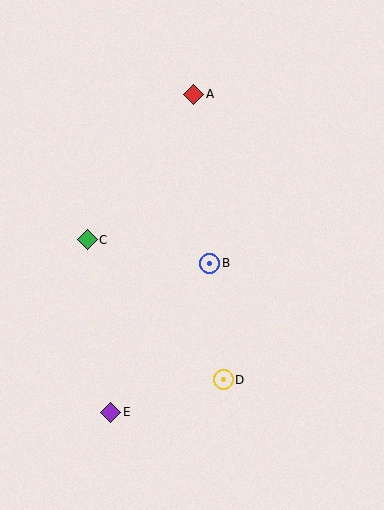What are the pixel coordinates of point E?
Point E is at (111, 412).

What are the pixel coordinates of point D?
Point D is at (223, 380).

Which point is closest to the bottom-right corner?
Point D is closest to the bottom-right corner.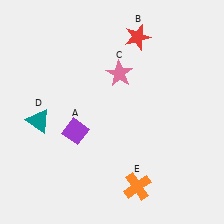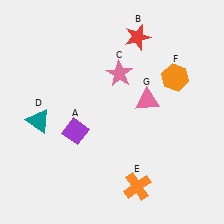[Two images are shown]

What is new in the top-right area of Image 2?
A pink triangle (G) was added in the top-right area of Image 2.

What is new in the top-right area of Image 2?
An orange hexagon (F) was added in the top-right area of Image 2.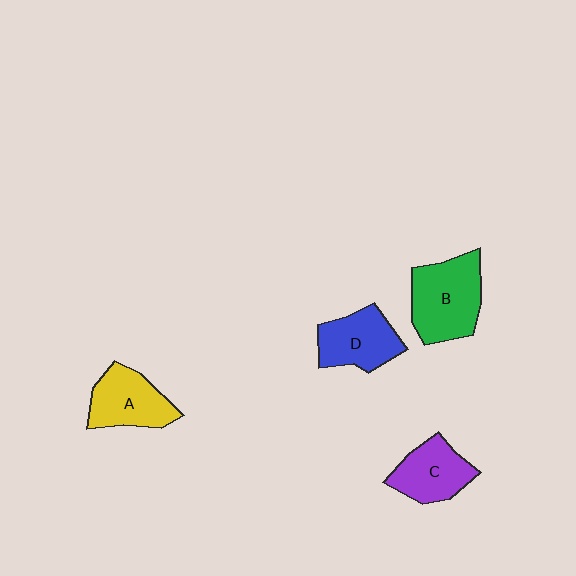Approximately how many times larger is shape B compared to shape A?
Approximately 1.3 times.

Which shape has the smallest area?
Shape C (purple).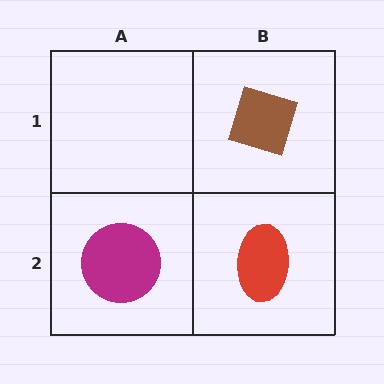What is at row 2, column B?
A red ellipse.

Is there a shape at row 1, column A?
No, that cell is empty.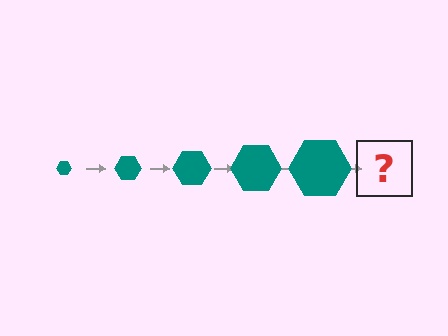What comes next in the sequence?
The next element should be a teal hexagon, larger than the previous one.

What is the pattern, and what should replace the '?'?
The pattern is that the hexagon gets progressively larger each step. The '?' should be a teal hexagon, larger than the previous one.